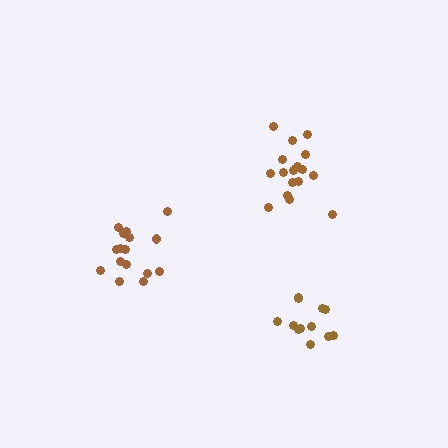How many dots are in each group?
Group 1: 18 dots, Group 2: 12 dots, Group 3: 17 dots (47 total).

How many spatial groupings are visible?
There are 3 spatial groupings.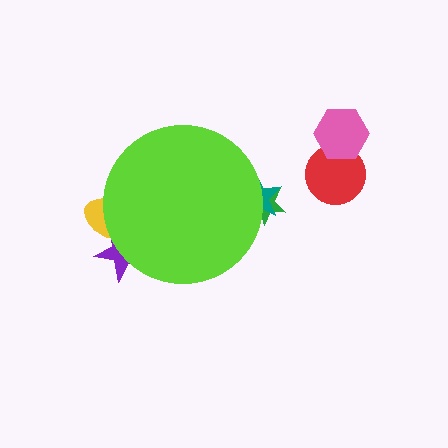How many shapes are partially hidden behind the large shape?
4 shapes are partially hidden.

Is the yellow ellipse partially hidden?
Yes, the yellow ellipse is partially hidden behind the lime circle.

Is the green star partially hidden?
Yes, the green star is partially hidden behind the lime circle.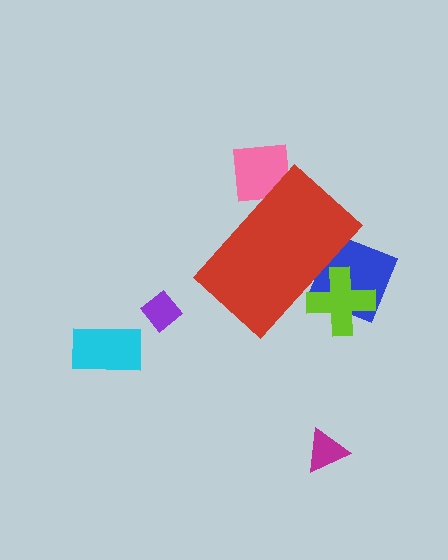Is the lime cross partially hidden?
Yes, the lime cross is partially hidden behind the red rectangle.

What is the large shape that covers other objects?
A red rectangle.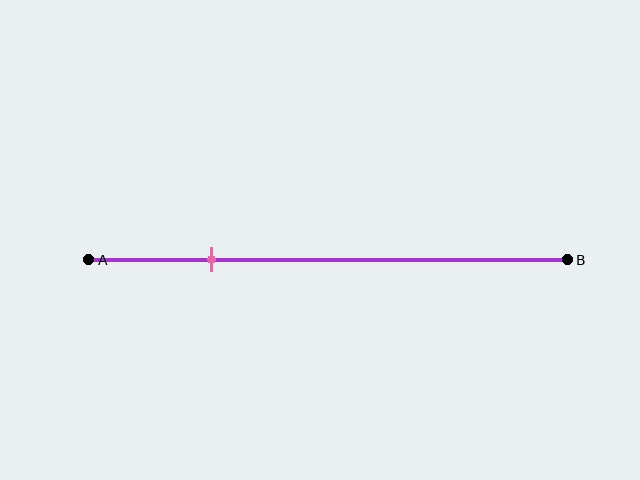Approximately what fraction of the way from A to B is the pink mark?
The pink mark is approximately 25% of the way from A to B.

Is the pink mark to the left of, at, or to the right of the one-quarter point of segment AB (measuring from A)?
The pink mark is approximately at the one-quarter point of segment AB.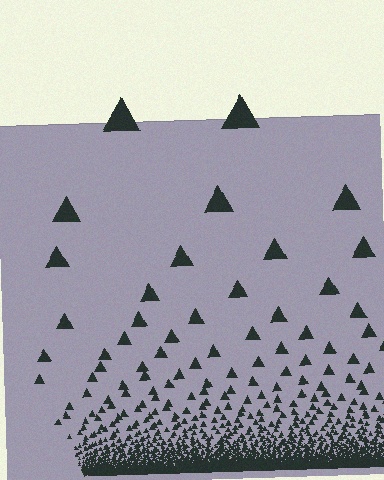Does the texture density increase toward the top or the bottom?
Density increases toward the bottom.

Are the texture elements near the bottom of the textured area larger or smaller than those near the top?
Smaller. The gradient is inverted — elements near the bottom are smaller and denser.